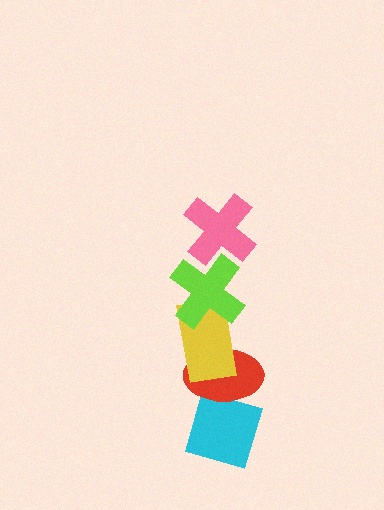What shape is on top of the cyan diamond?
The red ellipse is on top of the cyan diamond.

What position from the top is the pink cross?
The pink cross is 1st from the top.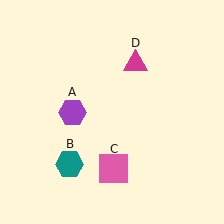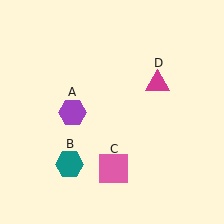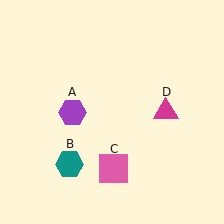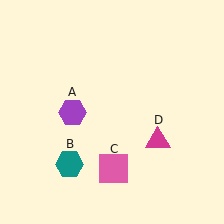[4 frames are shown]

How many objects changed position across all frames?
1 object changed position: magenta triangle (object D).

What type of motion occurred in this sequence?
The magenta triangle (object D) rotated clockwise around the center of the scene.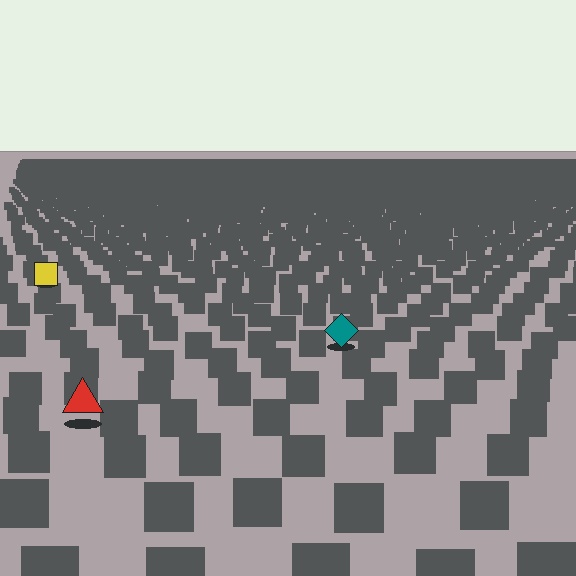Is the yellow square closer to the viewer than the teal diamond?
No. The teal diamond is closer — you can tell from the texture gradient: the ground texture is coarser near it.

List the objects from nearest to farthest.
From nearest to farthest: the red triangle, the teal diamond, the yellow square.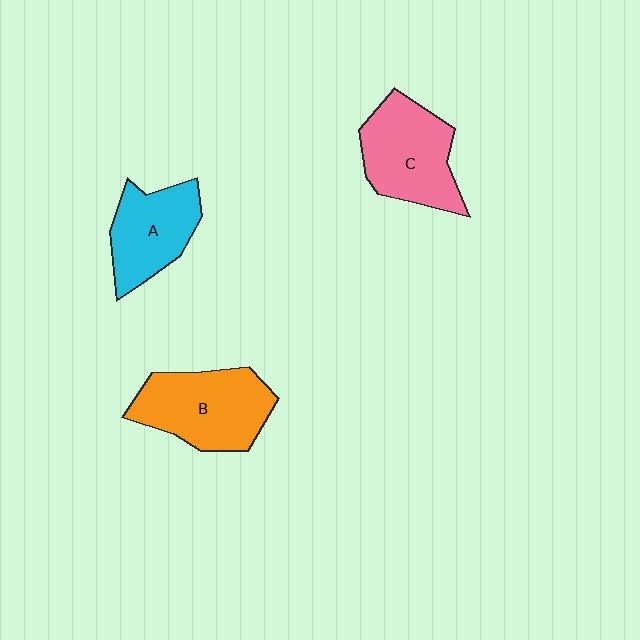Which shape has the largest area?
Shape B (orange).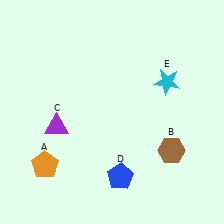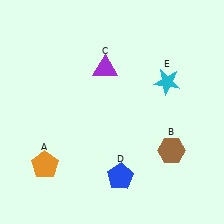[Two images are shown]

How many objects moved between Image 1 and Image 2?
1 object moved between the two images.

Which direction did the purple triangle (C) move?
The purple triangle (C) moved up.